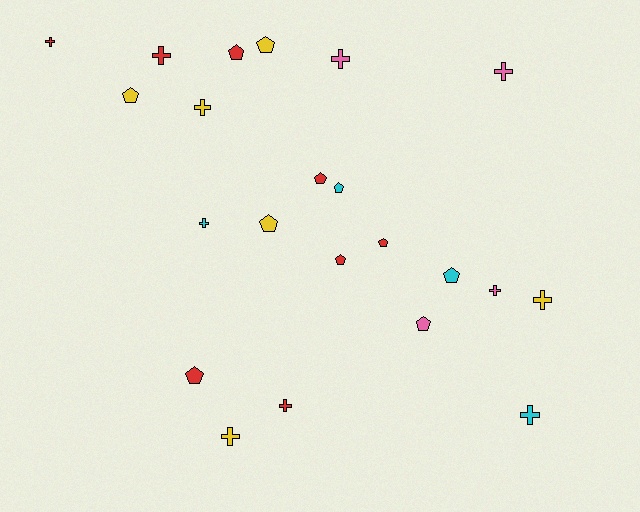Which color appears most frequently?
Red, with 8 objects.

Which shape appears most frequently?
Cross, with 11 objects.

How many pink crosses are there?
There are 3 pink crosses.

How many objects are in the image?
There are 22 objects.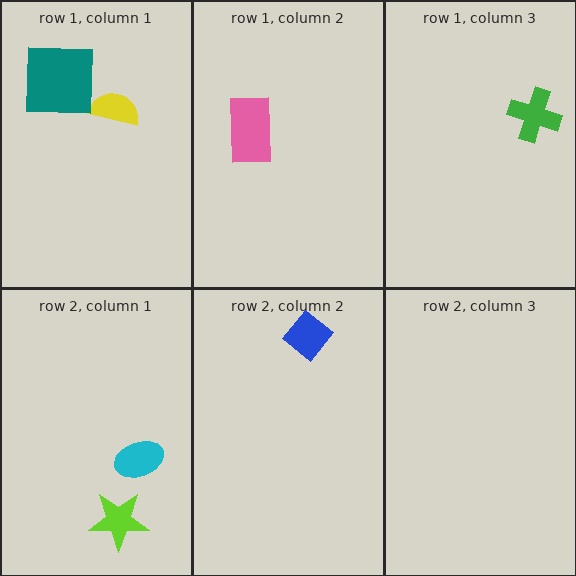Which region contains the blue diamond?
The row 2, column 2 region.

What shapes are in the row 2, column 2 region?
The blue diamond.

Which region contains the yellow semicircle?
The row 1, column 1 region.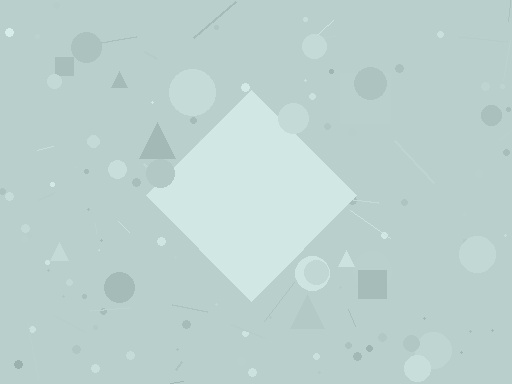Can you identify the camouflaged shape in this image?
The camouflaged shape is a diamond.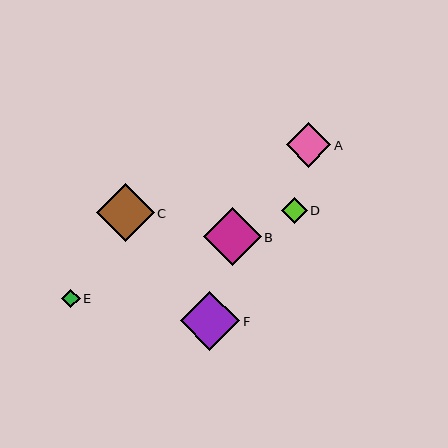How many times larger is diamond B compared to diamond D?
Diamond B is approximately 2.2 times the size of diamond D.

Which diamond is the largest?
Diamond F is the largest with a size of approximately 59 pixels.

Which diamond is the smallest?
Diamond E is the smallest with a size of approximately 19 pixels.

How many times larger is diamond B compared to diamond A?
Diamond B is approximately 1.3 times the size of diamond A.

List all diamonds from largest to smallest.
From largest to smallest: F, C, B, A, D, E.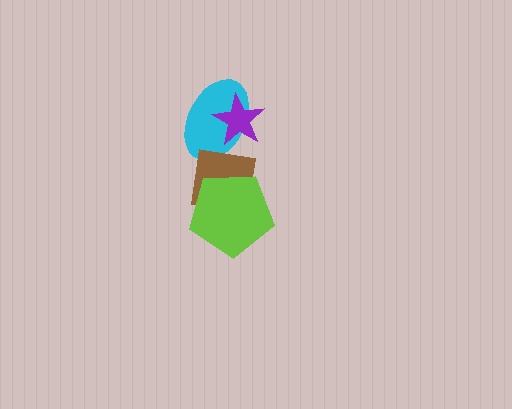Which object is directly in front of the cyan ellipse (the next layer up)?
The brown square is directly in front of the cyan ellipse.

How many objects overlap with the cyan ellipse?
2 objects overlap with the cyan ellipse.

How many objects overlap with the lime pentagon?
1 object overlaps with the lime pentagon.